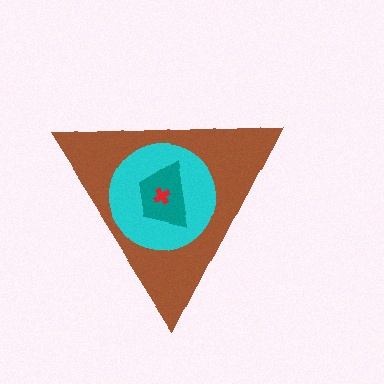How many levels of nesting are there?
4.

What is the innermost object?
The red cross.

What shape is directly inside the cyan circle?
The teal trapezoid.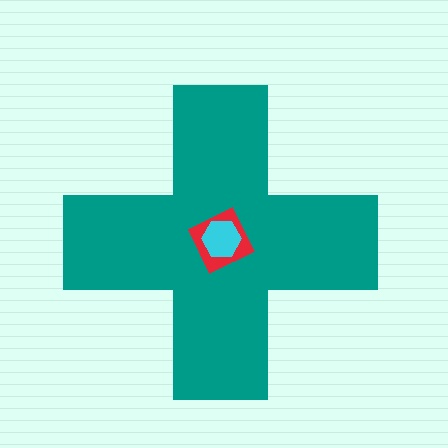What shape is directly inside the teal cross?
The red diamond.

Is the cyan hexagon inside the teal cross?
Yes.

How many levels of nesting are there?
3.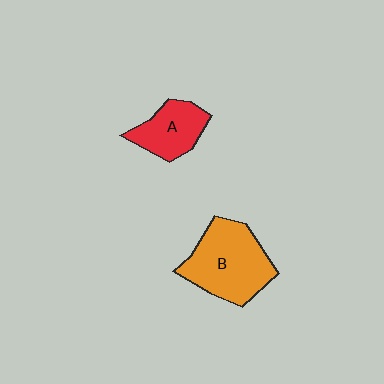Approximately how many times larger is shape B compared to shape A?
Approximately 1.7 times.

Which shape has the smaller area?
Shape A (red).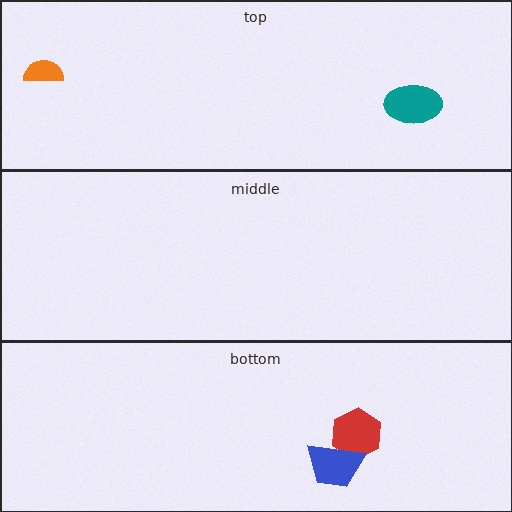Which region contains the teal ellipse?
The top region.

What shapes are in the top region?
The teal ellipse, the orange semicircle.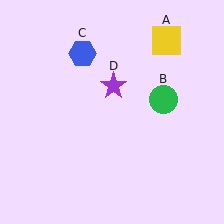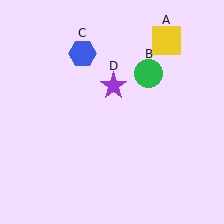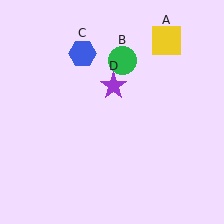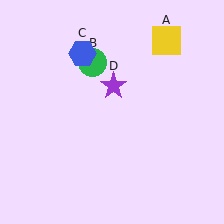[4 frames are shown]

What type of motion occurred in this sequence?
The green circle (object B) rotated counterclockwise around the center of the scene.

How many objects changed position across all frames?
1 object changed position: green circle (object B).